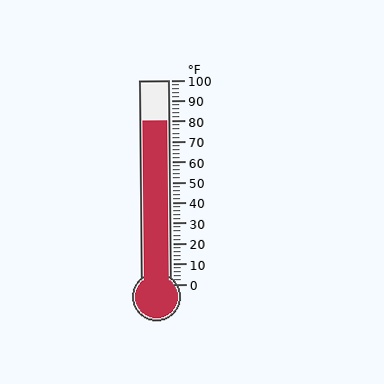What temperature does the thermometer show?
The thermometer shows approximately 80°F.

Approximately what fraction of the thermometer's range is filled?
The thermometer is filled to approximately 80% of its range.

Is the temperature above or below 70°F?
The temperature is above 70°F.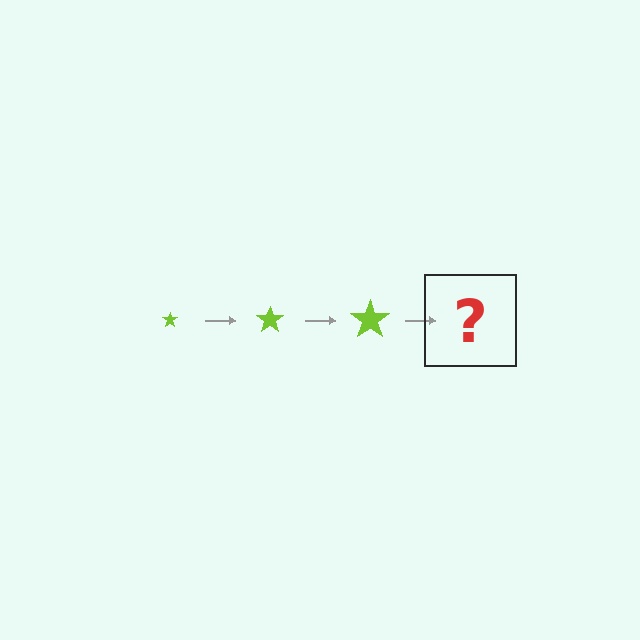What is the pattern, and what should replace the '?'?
The pattern is that the star gets progressively larger each step. The '?' should be a lime star, larger than the previous one.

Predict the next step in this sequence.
The next step is a lime star, larger than the previous one.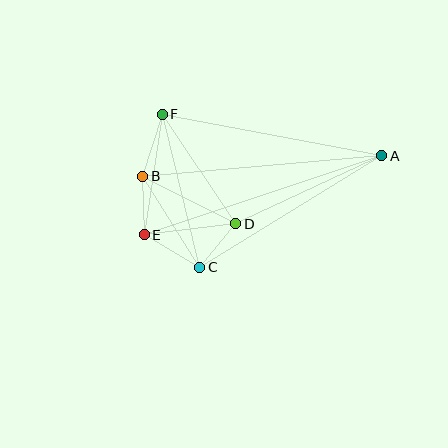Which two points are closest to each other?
Points C and D are closest to each other.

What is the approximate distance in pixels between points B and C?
The distance between B and C is approximately 107 pixels.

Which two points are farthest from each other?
Points A and E are farthest from each other.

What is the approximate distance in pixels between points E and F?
The distance between E and F is approximately 122 pixels.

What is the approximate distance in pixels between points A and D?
The distance between A and D is approximately 161 pixels.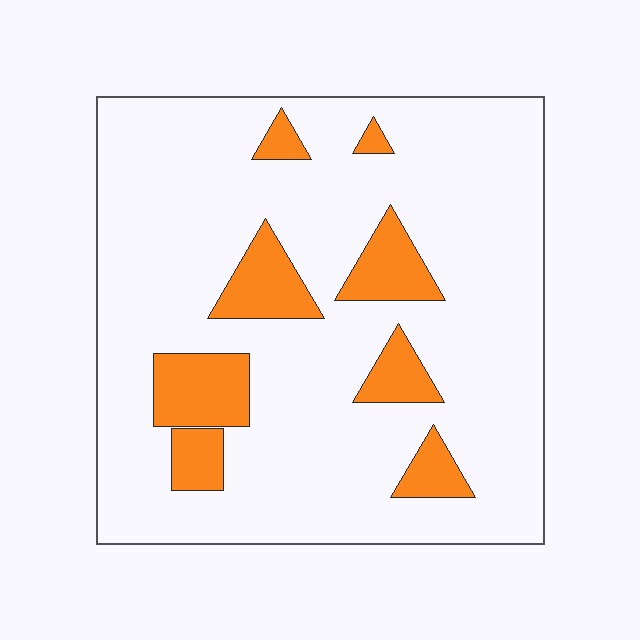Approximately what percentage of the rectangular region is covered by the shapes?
Approximately 15%.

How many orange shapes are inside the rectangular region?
8.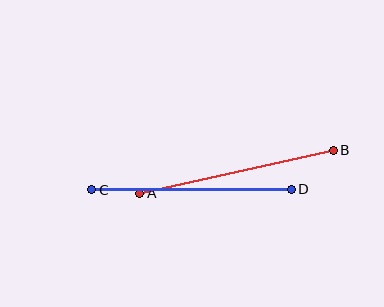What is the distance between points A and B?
The distance is approximately 198 pixels.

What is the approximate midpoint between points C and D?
The midpoint is at approximately (192, 190) pixels.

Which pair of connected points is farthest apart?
Points C and D are farthest apart.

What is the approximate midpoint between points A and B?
The midpoint is at approximately (237, 172) pixels.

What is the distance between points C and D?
The distance is approximately 199 pixels.